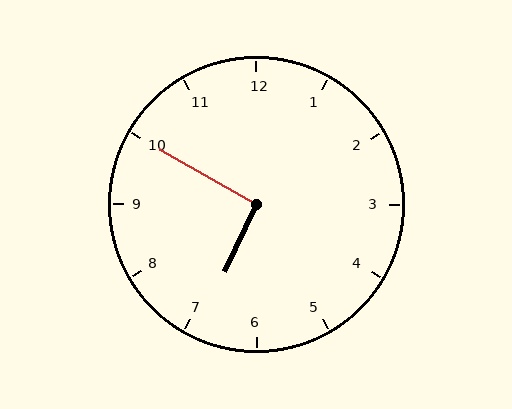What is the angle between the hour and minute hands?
Approximately 95 degrees.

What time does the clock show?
6:50.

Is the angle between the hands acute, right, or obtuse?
It is right.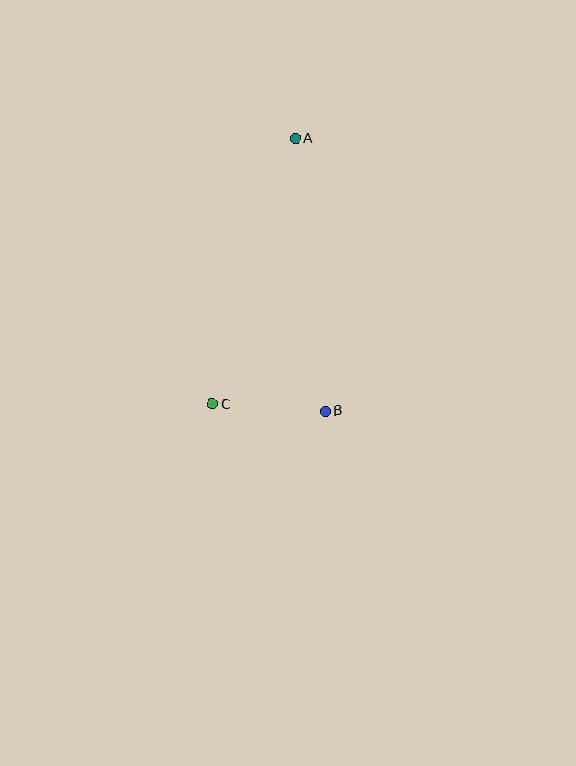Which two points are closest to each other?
Points B and C are closest to each other.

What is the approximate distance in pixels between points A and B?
The distance between A and B is approximately 274 pixels.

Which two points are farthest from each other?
Points A and C are farthest from each other.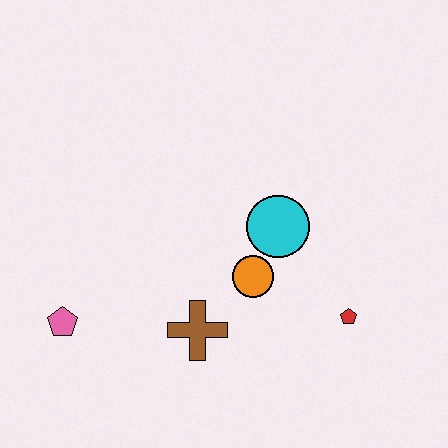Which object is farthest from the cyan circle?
The pink pentagon is farthest from the cyan circle.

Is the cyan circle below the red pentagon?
No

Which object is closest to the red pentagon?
The orange circle is closest to the red pentagon.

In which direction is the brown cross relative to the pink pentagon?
The brown cross is to the right of the pink pentagon.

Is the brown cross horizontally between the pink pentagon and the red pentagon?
Yes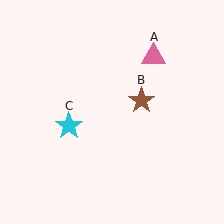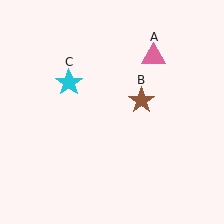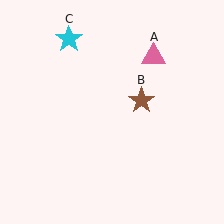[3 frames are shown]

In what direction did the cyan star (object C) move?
The cyan star (object C) moved up.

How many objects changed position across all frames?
1 object changed position: cyan star (object C).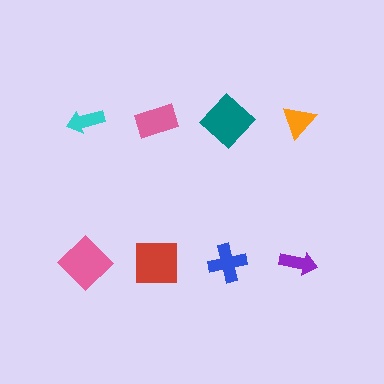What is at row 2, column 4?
A purple arrow.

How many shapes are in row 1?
4 shapes.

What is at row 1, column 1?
A cyan arrow.